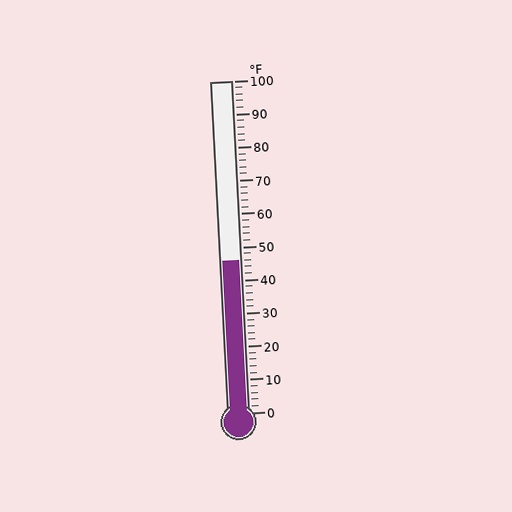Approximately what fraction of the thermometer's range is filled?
The thermometer is filled to approximately 45% of its range.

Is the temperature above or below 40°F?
The temperature is above 40°F.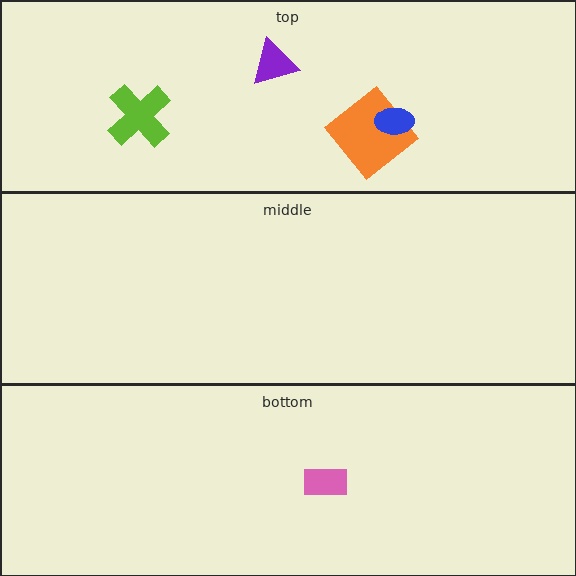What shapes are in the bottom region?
The pink rectangle.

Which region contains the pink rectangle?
The bottom region.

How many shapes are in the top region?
4.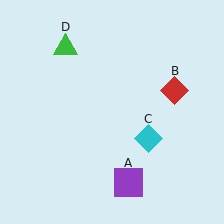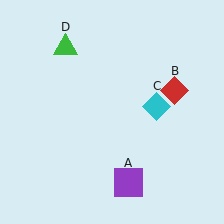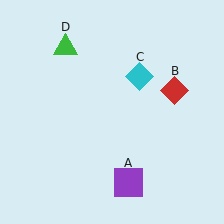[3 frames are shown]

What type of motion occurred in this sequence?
The cyan diamond (object C) rotated counterclockwise around the center of the scene.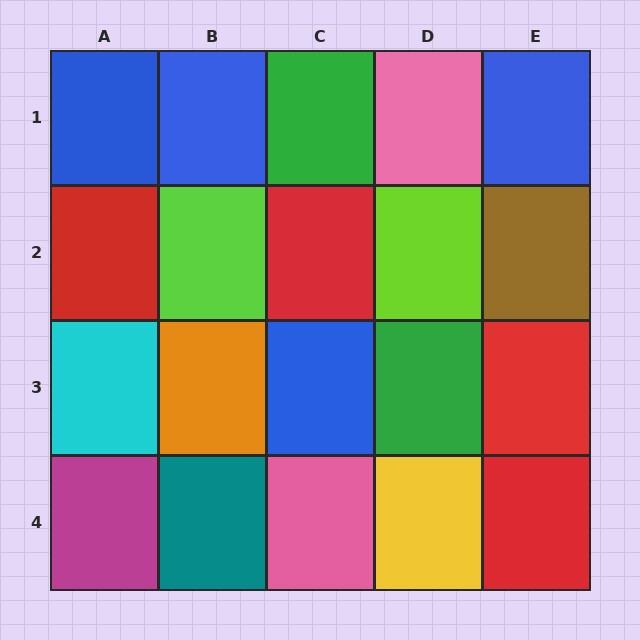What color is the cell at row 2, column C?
Red.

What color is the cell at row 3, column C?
Blue.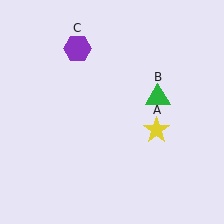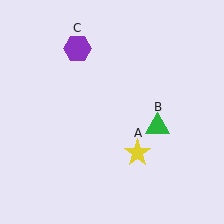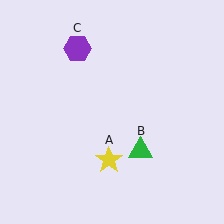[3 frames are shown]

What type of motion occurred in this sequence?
The yellow star (object A), green triangle (object B) rotated clockwise around the center of the scene.